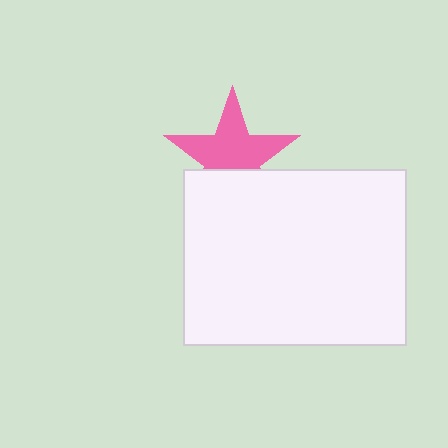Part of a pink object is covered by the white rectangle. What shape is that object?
It is a star.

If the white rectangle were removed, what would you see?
You would see the complete pink star.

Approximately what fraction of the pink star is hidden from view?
Roughly 34% of the pink star is hidden behind the white rectangle.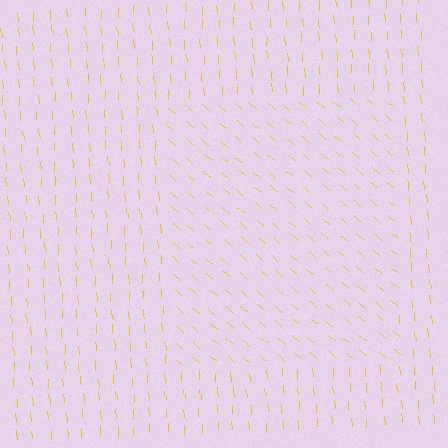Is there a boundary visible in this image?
Yes, there is a texture boundary formed by a change in line orientation.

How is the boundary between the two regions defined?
The boundary is defined purely by a change in line orientation (approximately 45 degrees difference). All lines are the same color and thickness.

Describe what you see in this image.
The image is filled with small yellow line segments. A rectangle region in the image has lines oriented differently from the surrounding lines, creating a visible texture boundary.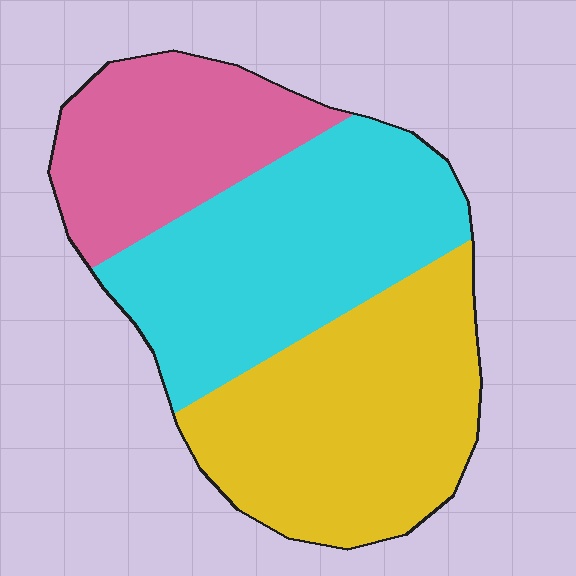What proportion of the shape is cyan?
Cyan takes up about three eighths (3/8) of the shape.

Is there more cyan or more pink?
Cyan.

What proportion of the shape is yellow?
Yellow covers around 40% of the shape.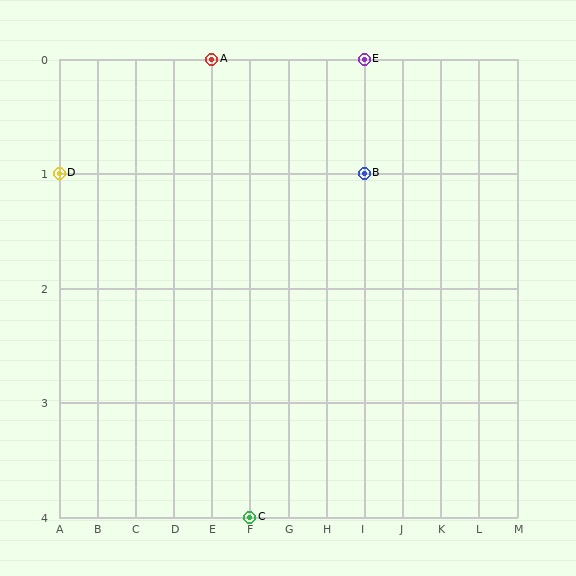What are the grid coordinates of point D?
Point D is at grid coordinates (A, 1).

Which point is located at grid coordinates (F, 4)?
Point C is at (F, 4).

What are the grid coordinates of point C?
Point C is at grid coordinates (F, 4).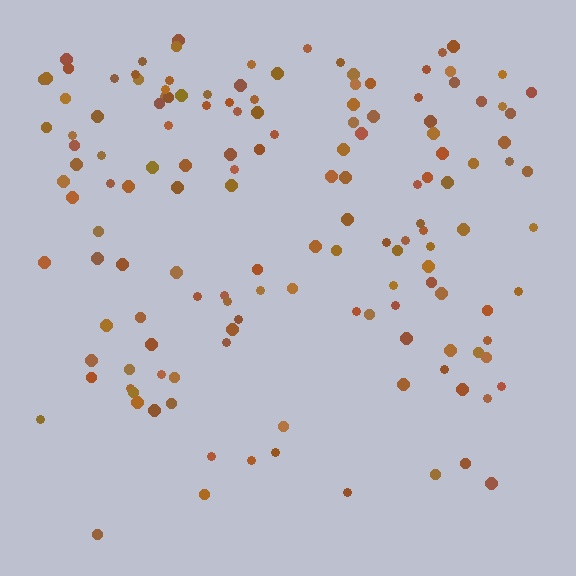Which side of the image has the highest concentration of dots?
The top.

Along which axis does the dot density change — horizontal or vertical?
Vertical.